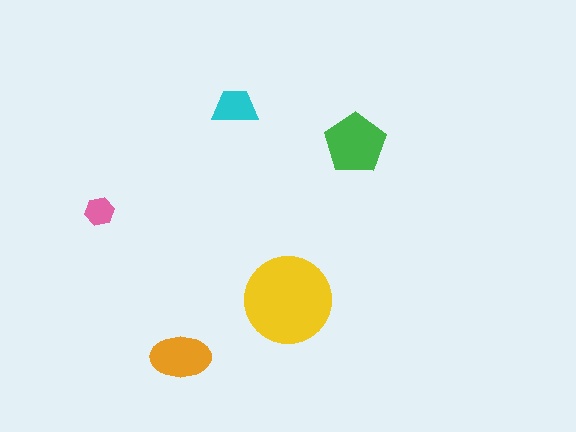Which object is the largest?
The yellow circle.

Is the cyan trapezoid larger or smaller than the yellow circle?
Smaller.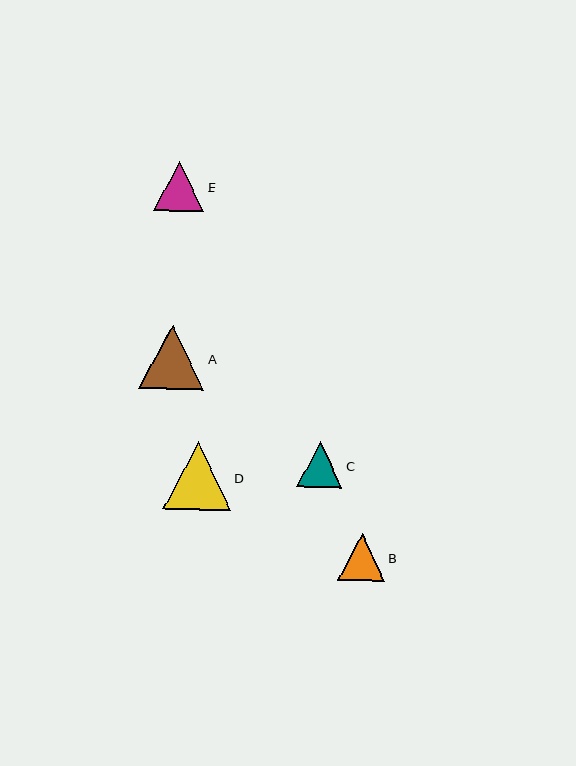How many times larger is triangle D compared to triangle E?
Triangle D is approximately 1.3 times the size of triangle E.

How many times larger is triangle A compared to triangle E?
Triangle A is approximately 1.3 times the size of triangle E.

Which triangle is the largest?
Triangle D is the largest with a size of approximately 68 pixels.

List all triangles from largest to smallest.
From largest to smallest: D, A, E, B, C.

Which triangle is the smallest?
Triangle C is the smallest with a size of approximately 45 pixels.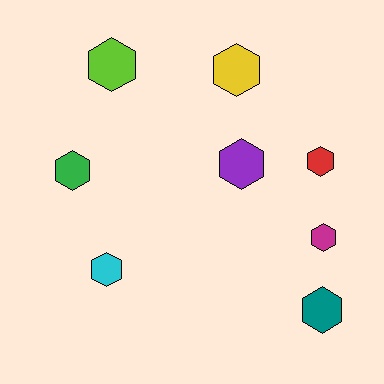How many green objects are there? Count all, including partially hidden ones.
There is 1 green object.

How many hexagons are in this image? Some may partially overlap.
There are 8 hexagons.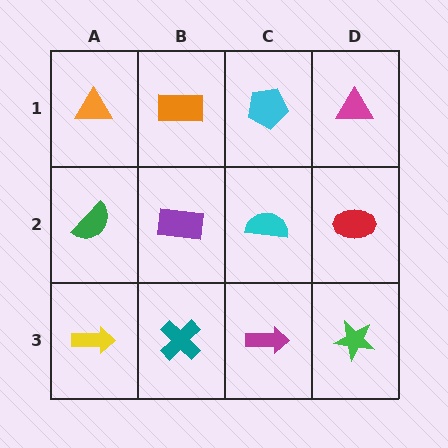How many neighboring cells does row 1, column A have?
2.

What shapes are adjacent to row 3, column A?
A green semicircle (row 2, column A), a teal cross (row 3, column B).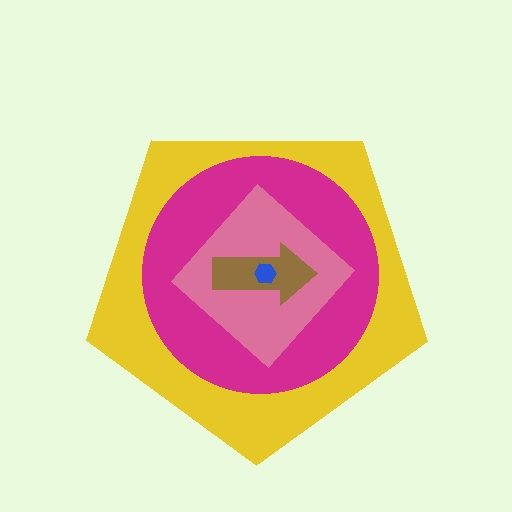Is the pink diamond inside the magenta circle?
Yes.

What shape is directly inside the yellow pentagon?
The magenta circle.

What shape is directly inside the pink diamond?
The brown arrow.